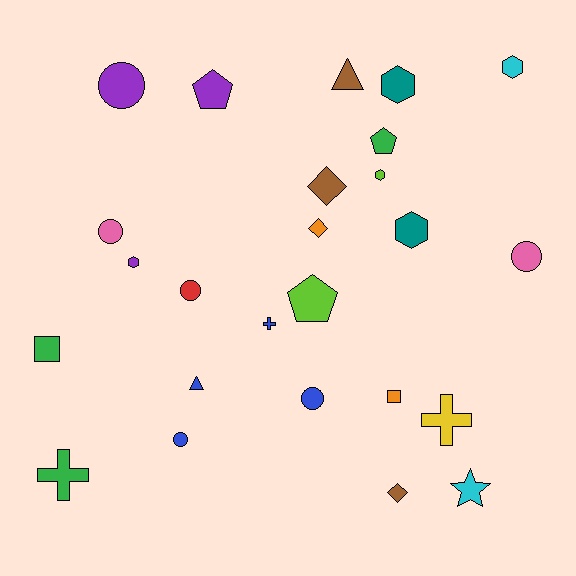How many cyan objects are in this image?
There are 2 cyan objects.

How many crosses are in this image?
There are 3 crosses.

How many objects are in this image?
There are 25 objects.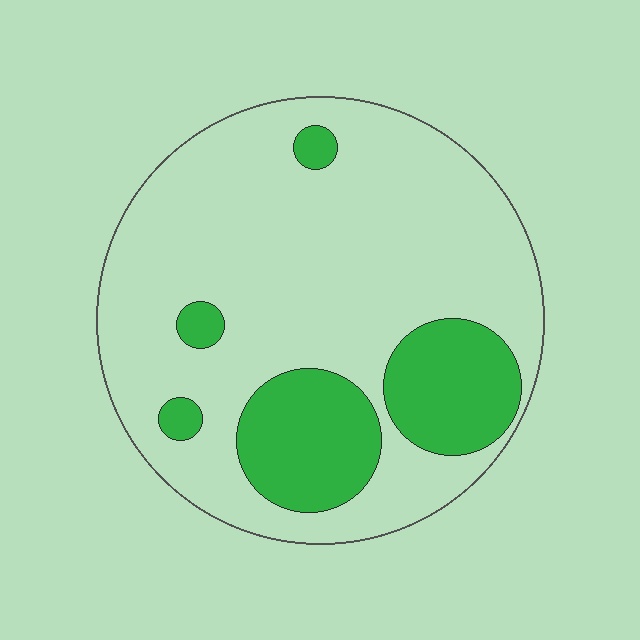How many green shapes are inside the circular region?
5.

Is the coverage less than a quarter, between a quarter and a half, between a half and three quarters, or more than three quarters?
Less than a quarter.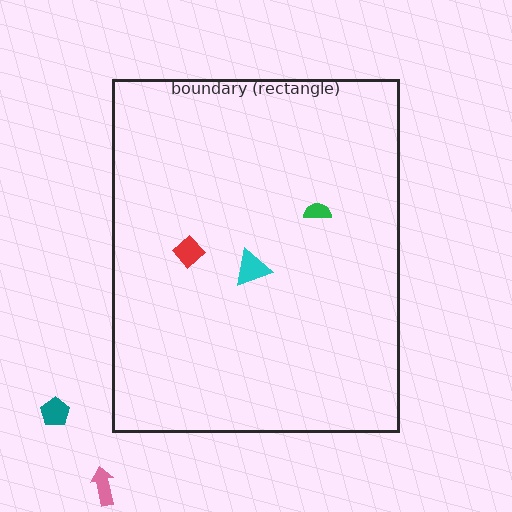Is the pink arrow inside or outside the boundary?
Outside.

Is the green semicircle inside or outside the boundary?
Inside.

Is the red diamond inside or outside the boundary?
Inside.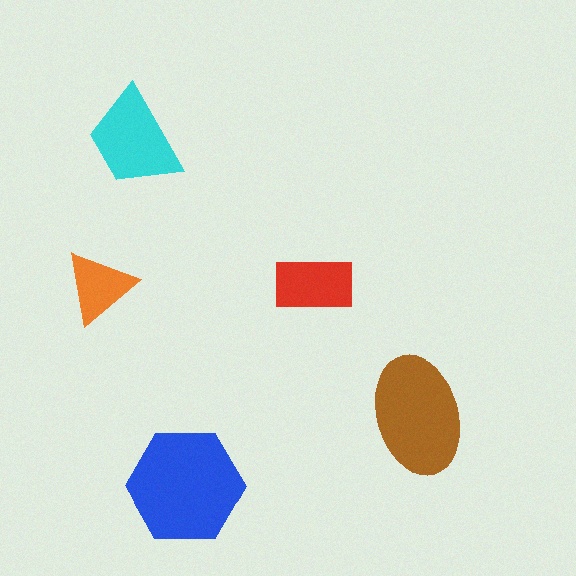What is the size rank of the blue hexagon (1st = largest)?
1st.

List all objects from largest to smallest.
The blue hexagon, the brown ellipse, the cyan trapezoid, the red rectangle, the orange triangle.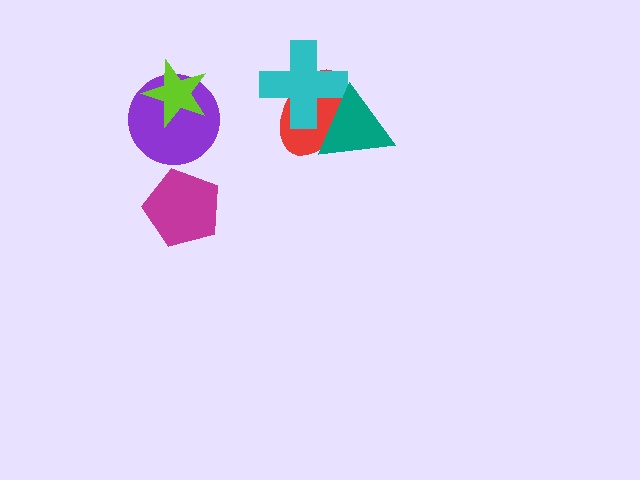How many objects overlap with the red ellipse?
2 objects overlap with the red ellipse.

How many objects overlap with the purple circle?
1 object overlaps with the purple circle.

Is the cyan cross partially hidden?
Yes, it is partially covered by another shape.